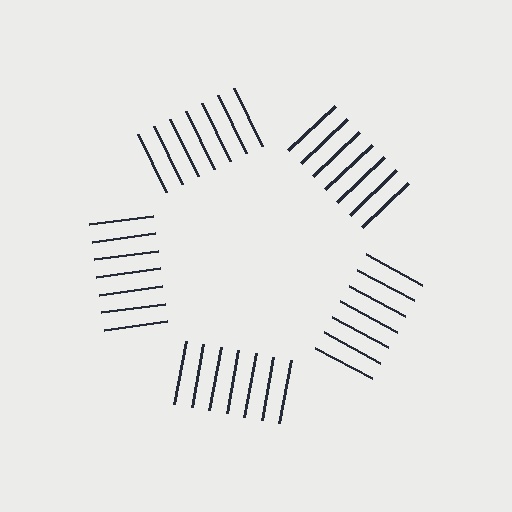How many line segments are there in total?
35 — 7 along each of the 5 edges.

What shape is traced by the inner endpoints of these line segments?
An illusory pentagon — the line segments terminate on its edges but no continuous stroke is drawn.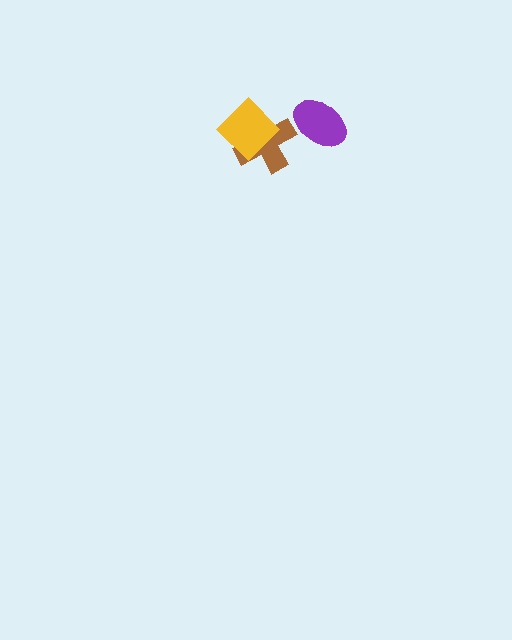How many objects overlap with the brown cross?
1 object overlaps with the brown cross.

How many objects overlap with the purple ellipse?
0 objects overlap with the purple ellipse.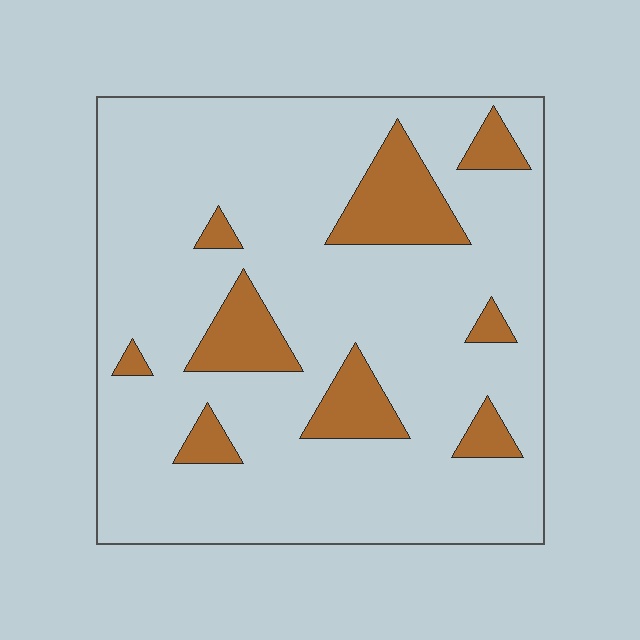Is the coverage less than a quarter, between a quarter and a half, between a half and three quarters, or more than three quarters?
Less than a quarter.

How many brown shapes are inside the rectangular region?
9.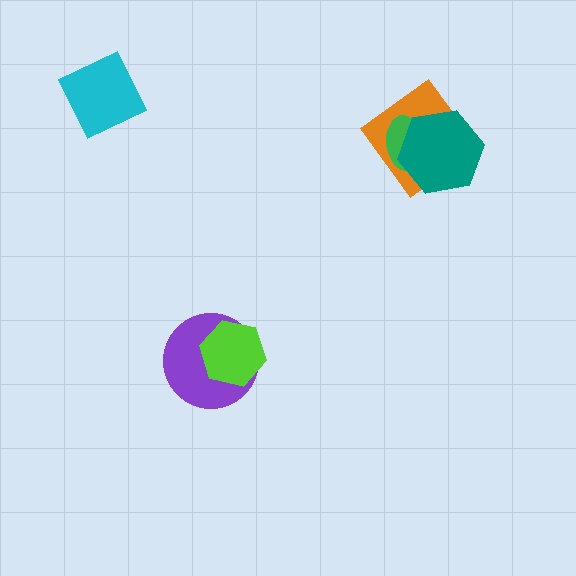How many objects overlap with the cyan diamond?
0 objects overlap with the cyan diamond.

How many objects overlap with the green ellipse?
2 objects overlap with the green ellipse.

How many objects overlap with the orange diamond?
2 objects overlap with the orange diamond.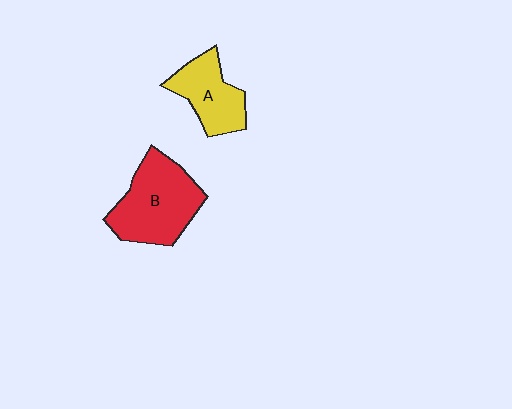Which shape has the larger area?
Shape B (red).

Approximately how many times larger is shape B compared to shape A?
Approximately 1.5 times.